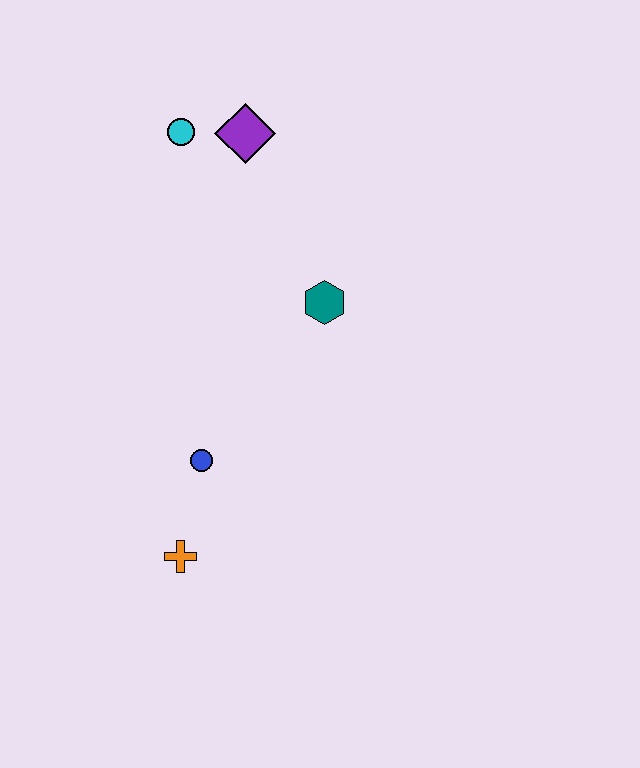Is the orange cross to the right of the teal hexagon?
No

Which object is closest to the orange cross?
The blue circle is closest to the orange cross.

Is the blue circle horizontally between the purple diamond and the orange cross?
Yes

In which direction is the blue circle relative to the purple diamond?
The blue circle is below the purple diamond.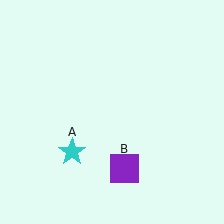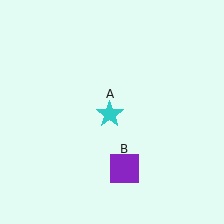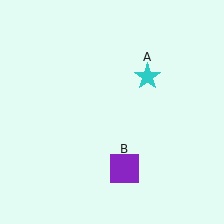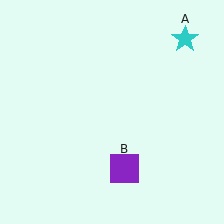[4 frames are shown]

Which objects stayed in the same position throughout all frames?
Purple square (object B) remained stationary.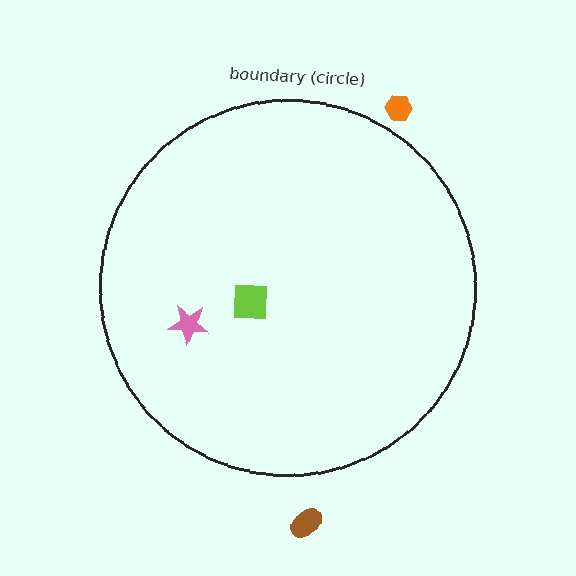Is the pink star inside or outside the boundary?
Inside.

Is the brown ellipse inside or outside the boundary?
Outside.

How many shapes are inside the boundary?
2 inside, 2 outside.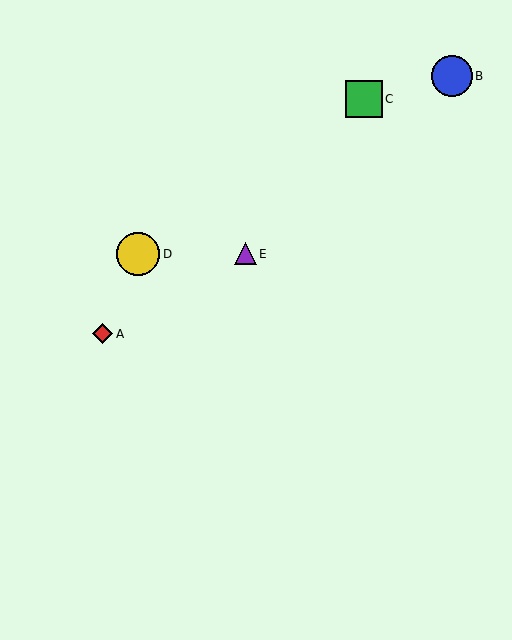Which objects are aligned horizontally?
Objects D, E are aligned horizontally.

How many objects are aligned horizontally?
2 objects (D, E) are aligned horizontally.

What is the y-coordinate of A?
Object A is at y≈334.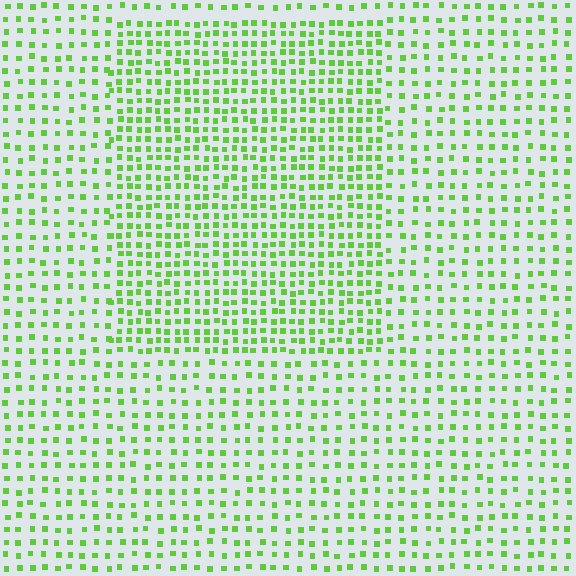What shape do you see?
I see a rectangle.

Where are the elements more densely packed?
The elements are more densely packed inside the rectangle boundary.